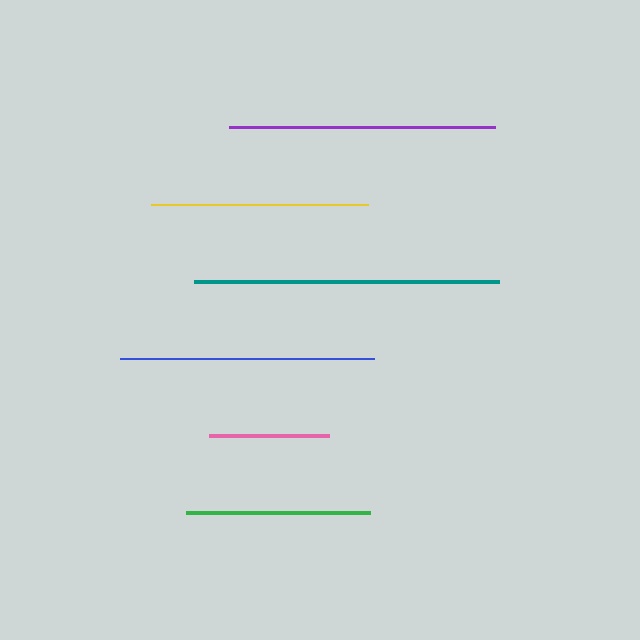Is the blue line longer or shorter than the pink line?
The blue line is longer than the pink line.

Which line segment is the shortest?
The pink line is the shortest at approximately 119 pixels.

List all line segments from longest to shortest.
From longest to shortest: teal, purple, blue, yellow, green, pink.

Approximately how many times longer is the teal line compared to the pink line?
The teal line is approximately 2.5 times the length of the pink line.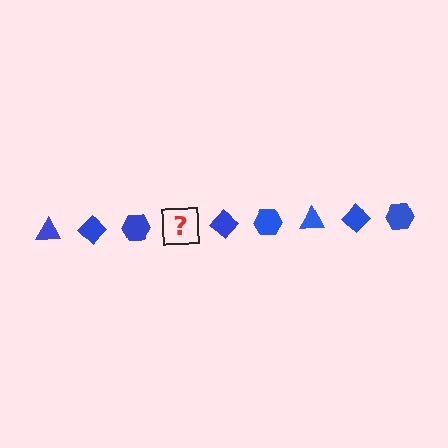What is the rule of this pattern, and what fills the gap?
The rule is that the pattern cycles through triangle, diamond, hexagon shapes in blue. The gap should be filled with a blue triangle.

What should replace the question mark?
The question mark should be replaced with a blue triangle.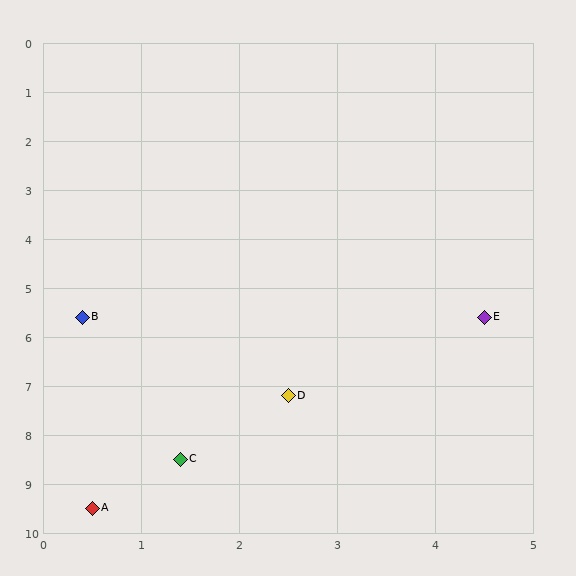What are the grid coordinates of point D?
Point D is at approximately (2.5, 7.2).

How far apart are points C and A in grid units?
Points C and A are about 1.3 grid units apart.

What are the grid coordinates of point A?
Point A is at approximately (0.5, 9.5).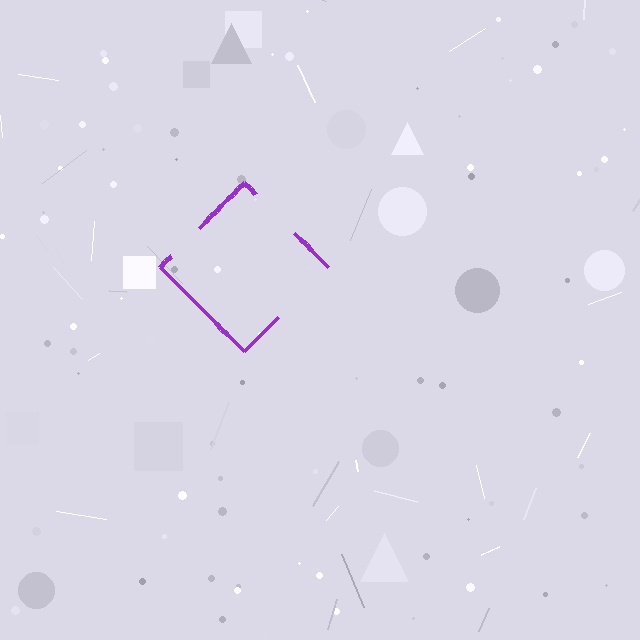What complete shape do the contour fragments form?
The contour fragments form a diamond.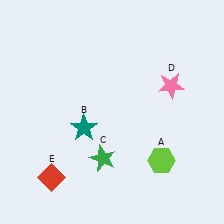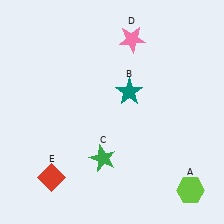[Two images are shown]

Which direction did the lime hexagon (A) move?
The lime hexagon (A) moved down.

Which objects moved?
The objects that moved are: the lime hexagon (A), the teal star (B), the pink star (D).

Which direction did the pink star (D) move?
The pink star (D) moved up.